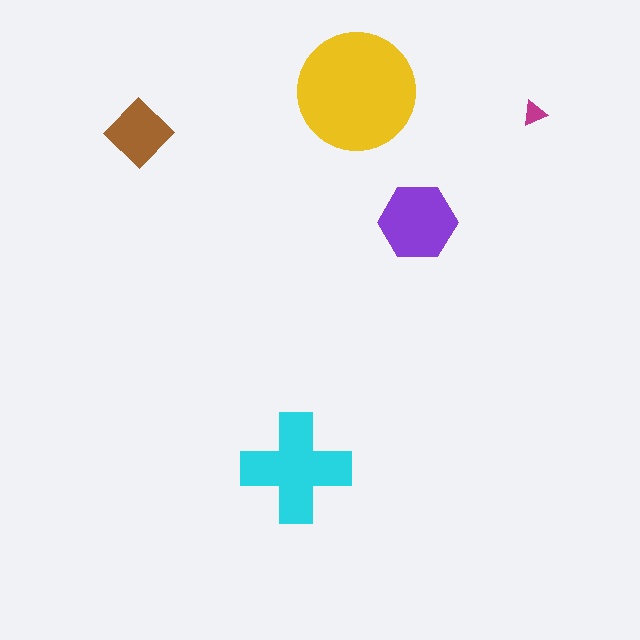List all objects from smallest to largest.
The magenta triangle, the brown diamond, the purple hexagon, the cyan cross, the yellow circle.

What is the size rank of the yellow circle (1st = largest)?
1st.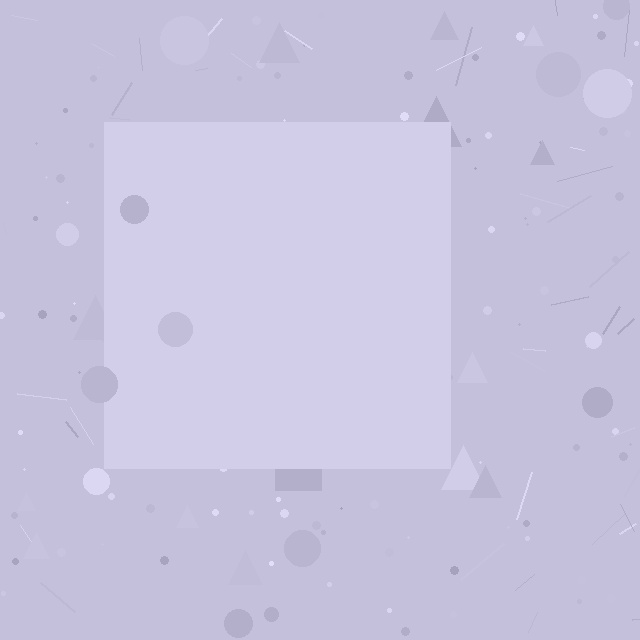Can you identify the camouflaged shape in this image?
The camouflaged shape is a square.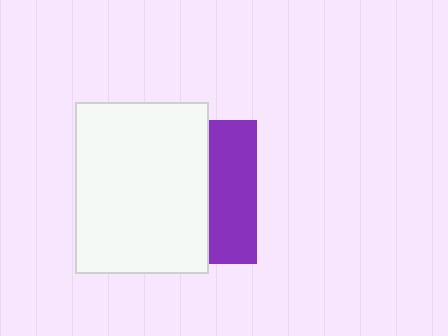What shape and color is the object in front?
The object in front is a white rectangle.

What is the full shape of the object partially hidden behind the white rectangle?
The partially hidden object is a purple square.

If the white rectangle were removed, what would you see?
You would see the complete purple square.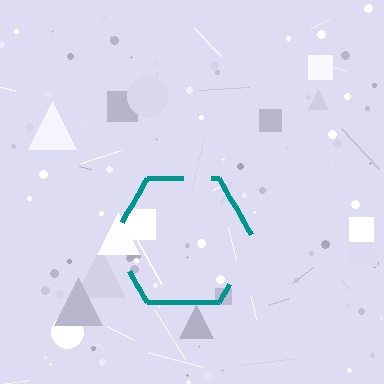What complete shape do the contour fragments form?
The contour fragments form a hexagon.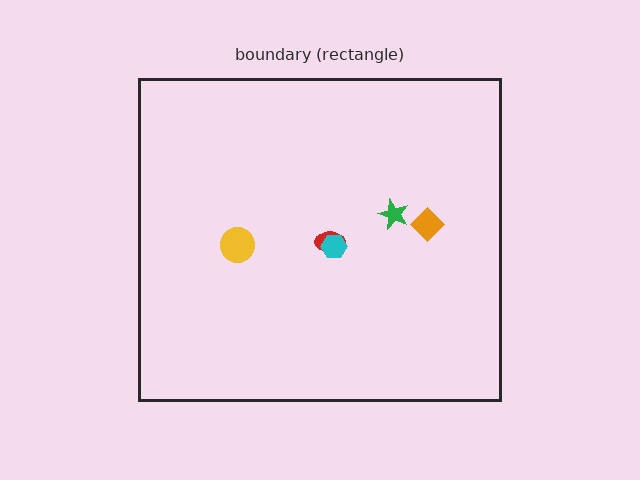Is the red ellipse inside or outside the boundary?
Inside.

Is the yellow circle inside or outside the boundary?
Inside.